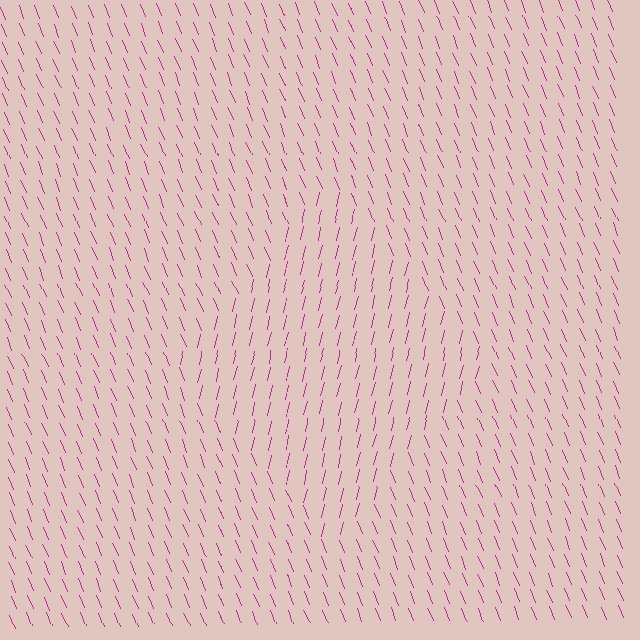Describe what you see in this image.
The image is filled with small magenta line segments. A diamond region in the image has lines oriented differently from the surrounding lines, creating a visible texture boundary.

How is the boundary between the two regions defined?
The boundary is defined purely by a change in line orientation (approximately 36 degrees difference). All lines are the same color and thickness.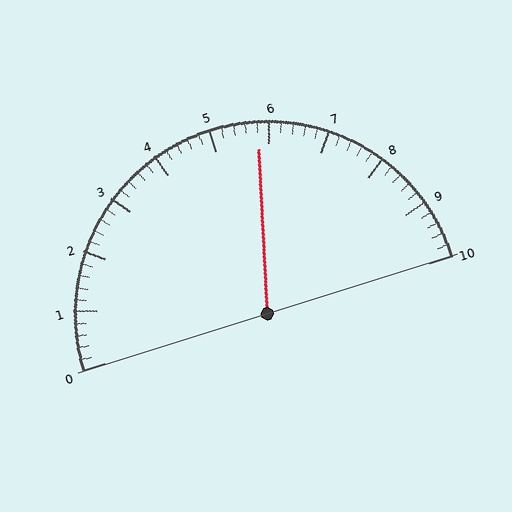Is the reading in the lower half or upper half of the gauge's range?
The reading is in the upper half of the range (0 to 10).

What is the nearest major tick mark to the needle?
The nearest major tick mark is 6.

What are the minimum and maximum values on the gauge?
The gauge ranges from 0 to 10.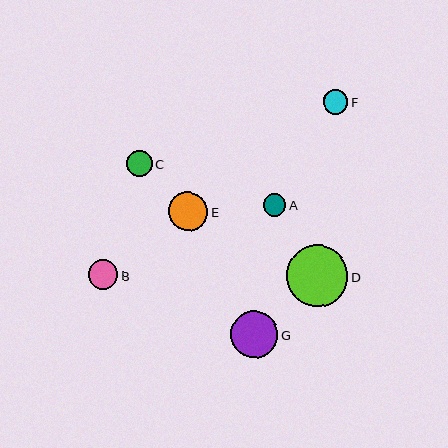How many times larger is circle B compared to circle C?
Circle B is approximately 1.1 times the size of circle C.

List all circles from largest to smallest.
From largest to smallest: D, G, E, B, C, F, A.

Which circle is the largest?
Circle D is the largest with a size of approximately 61 pixels.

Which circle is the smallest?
Circle A is the smallest with a size of approximately 23 pixels.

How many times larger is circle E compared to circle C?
Circle E is approximately 1.5 times the size of circle C.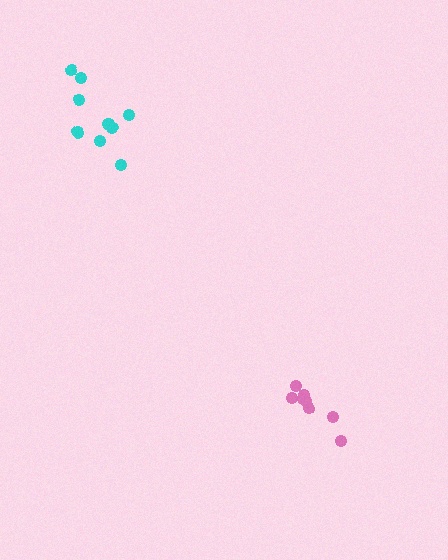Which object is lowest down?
The pink cluster is bottommost.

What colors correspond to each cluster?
The clusters are colored: cyan, pink.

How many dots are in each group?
Group 1: 10 dots, Group 2: 8 dots (18 total).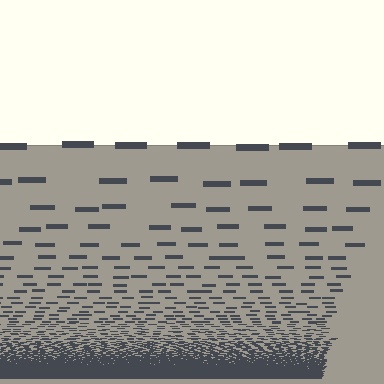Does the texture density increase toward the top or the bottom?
Density increases toward the bottom.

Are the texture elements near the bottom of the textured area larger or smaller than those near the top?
Smaller. The gradient is inverted — elements near the bottom are smaller and denser.